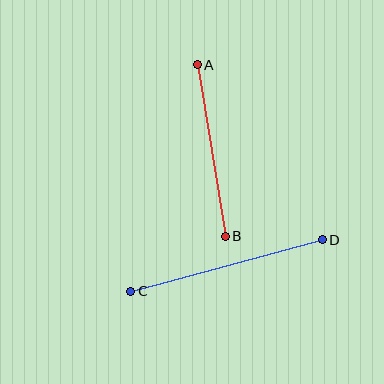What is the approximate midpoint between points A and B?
The midpoint is at approximately (211, 150) pixels.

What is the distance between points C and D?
The distance is approximately 199 pixels.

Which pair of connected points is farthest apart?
Points C and D are farthest apart.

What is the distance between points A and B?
The distance is approximately 173 pixels.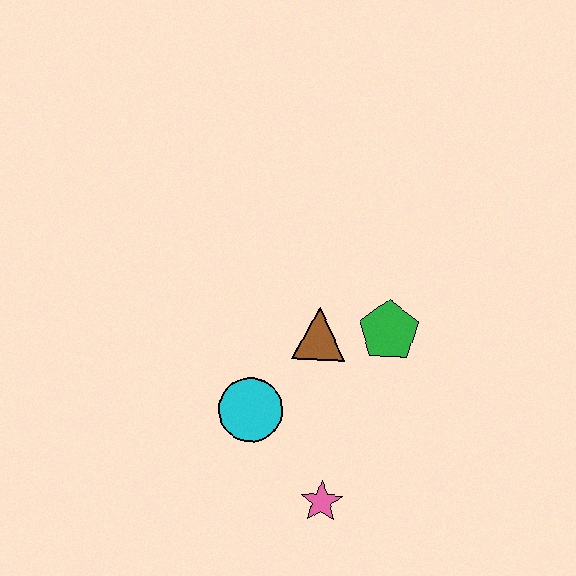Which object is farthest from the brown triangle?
The pink star is farthest from the brown triangle.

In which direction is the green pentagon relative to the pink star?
The green pentagon is above the pink star.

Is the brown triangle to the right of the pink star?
No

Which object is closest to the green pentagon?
The brown triangle is closest to the green pentagon.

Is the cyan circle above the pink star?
Yes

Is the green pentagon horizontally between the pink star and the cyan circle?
No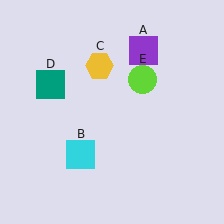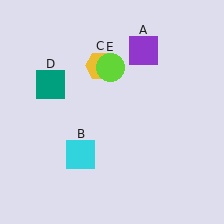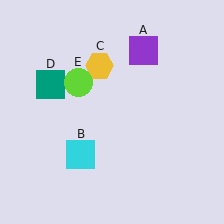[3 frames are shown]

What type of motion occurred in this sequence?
The lime circle (object E) rotated counterclockwise around the center of the scene.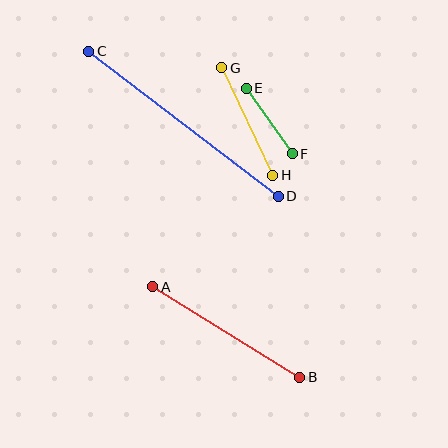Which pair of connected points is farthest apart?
Points C and D are farthest apart.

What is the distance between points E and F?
The distance is approximately 80 pixels.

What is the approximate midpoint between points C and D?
The midpoint is at approximately (184, 124) pixels.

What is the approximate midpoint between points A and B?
The midpoint is at approximately (226, 332) pixels.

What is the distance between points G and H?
The distance is approximately 119 pixels.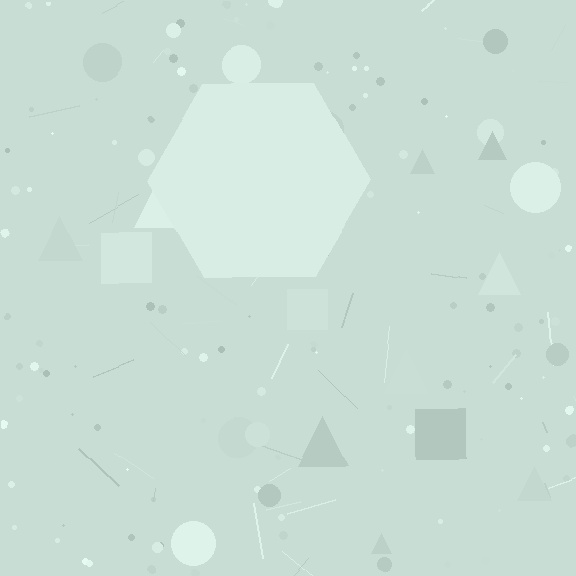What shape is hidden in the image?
A hexagon is hidden in the image.